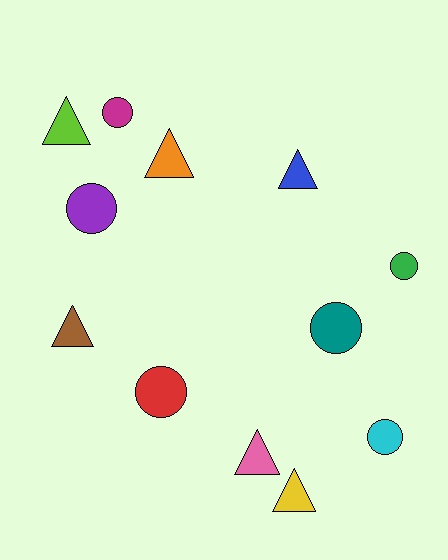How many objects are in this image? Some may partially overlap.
There are 12 objects.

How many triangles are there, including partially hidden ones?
There are 6 triangles.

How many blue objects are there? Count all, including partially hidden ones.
There is 1 blue object.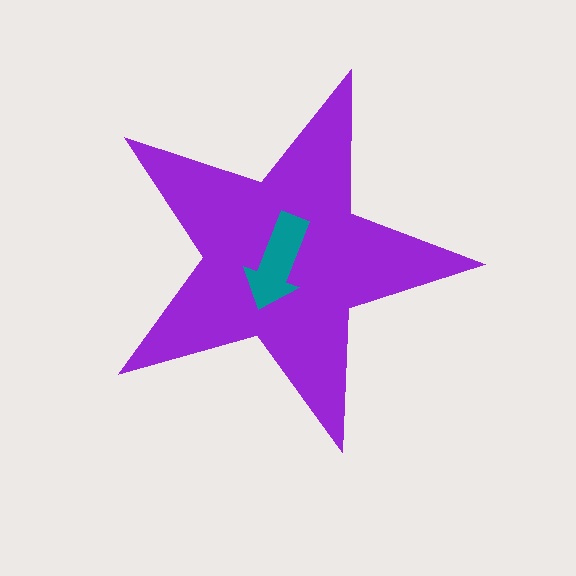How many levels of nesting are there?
2.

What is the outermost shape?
The purple star.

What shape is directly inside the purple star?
The teal arrow.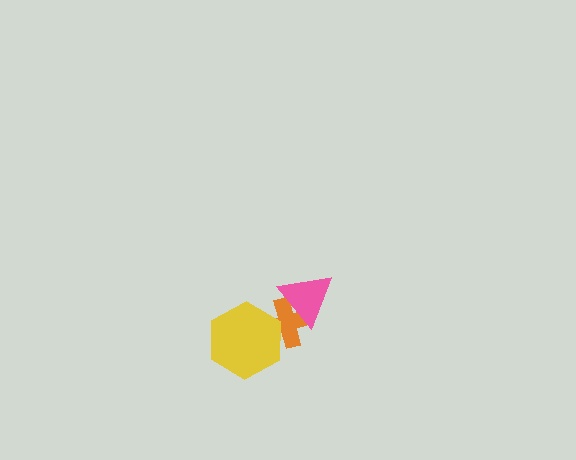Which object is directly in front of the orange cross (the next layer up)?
The pink triangle is directly in front of the orange cross.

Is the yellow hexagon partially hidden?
No, no other shape covers it.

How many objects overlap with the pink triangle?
1 object overlaps with the pink triangle.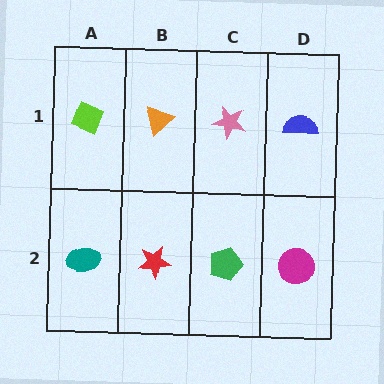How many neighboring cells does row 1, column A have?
2.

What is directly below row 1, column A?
A teal ellipse.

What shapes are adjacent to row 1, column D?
A magenta circle (row 2, column D), a pink star (row 1, column C).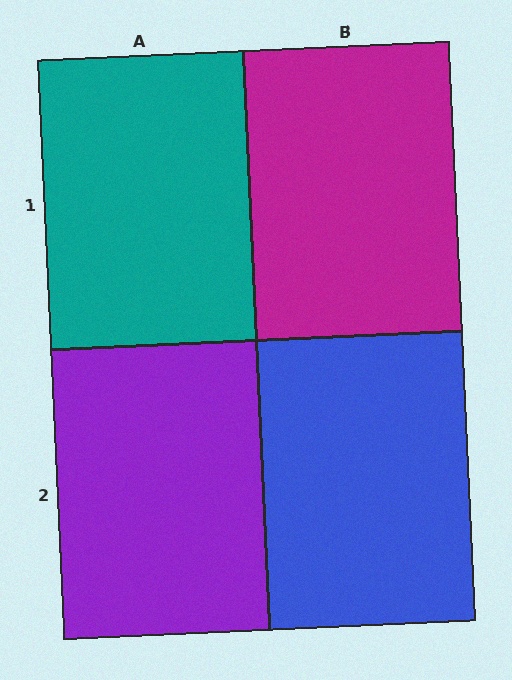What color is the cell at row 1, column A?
Teal.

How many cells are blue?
1 cell is blue.